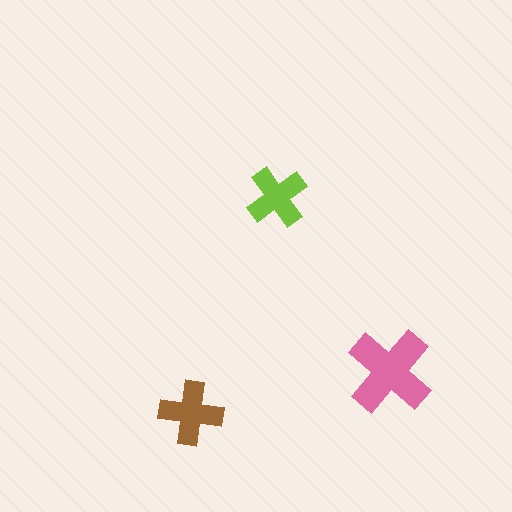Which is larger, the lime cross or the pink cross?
The pink one.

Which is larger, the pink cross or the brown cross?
The pink one.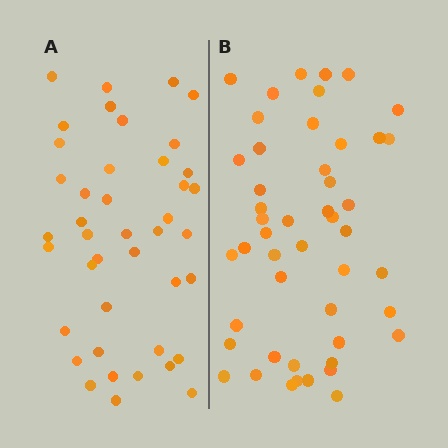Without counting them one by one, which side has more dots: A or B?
Region B (the right region) has more dots.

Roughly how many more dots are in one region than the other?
Region B has about 6 more dots than region A.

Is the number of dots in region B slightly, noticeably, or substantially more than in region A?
Region B has only slightly more — the two regions are fairly close. The ratio is roughly 1.1 to 1.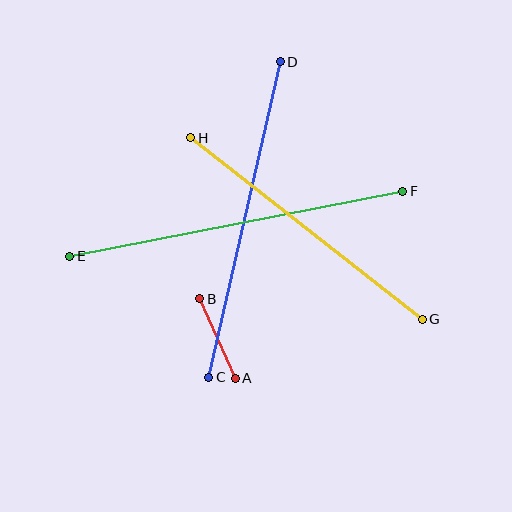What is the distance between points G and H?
The distance is approximately 294 pixels.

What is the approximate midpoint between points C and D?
The midpoint is at approximately (245, 220) pixels.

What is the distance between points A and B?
The distance is approximately 87 pixels.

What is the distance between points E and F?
The distance is approximately 339 pixels.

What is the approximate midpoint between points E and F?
The midpoint is at approximately (236, 224) pixels.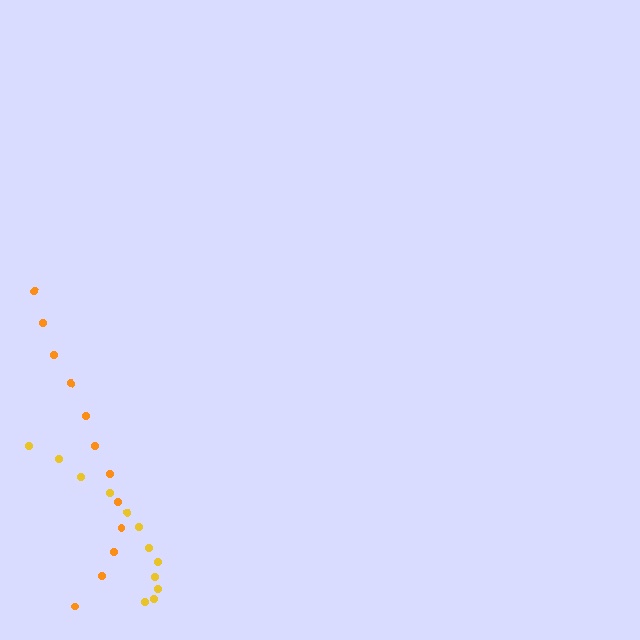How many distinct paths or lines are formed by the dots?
There are 2 distinct paths.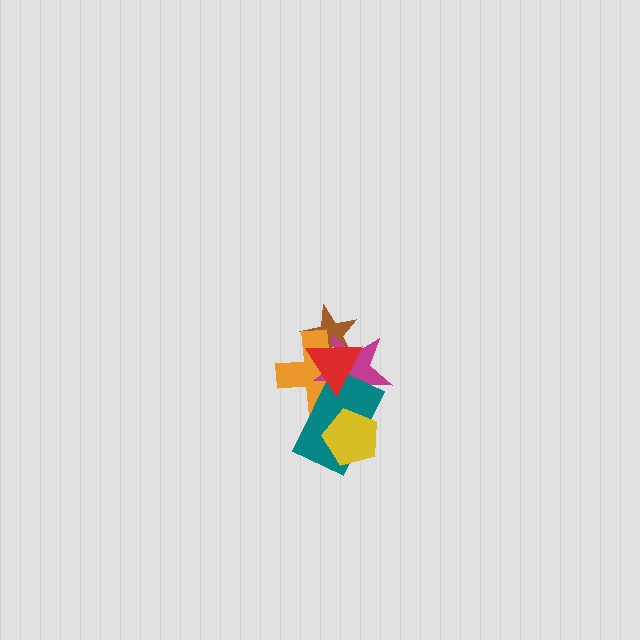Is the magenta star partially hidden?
Yes, it is partially covered by another shape.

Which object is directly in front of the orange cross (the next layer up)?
The magenta star is directly in front of the orange cross.